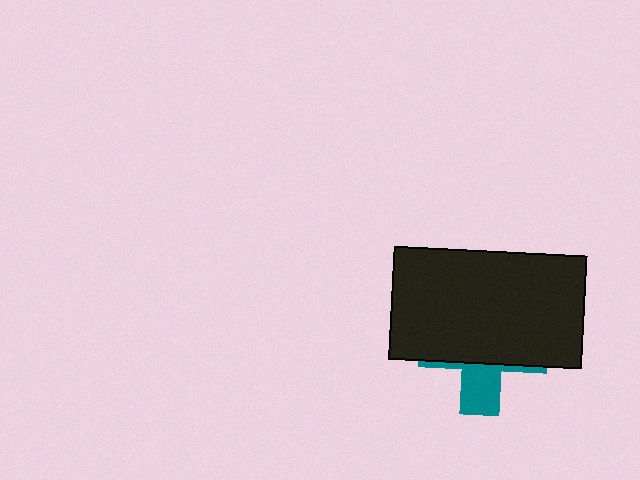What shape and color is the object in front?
The object in front is a black rectangle.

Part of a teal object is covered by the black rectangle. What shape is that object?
It is a cross.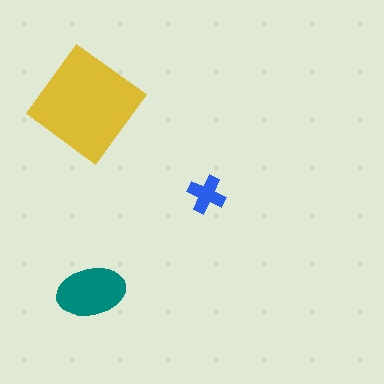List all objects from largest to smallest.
The yellow diamond, the teal ellipse, the blue cross.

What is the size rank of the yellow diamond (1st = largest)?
1st.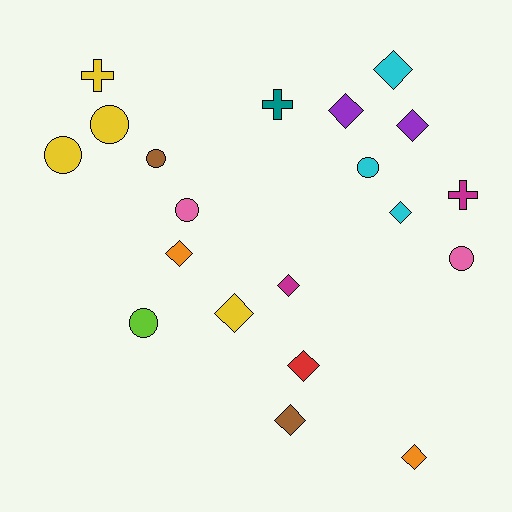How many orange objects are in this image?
There are 2 orange objects.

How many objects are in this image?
There are 20 objects.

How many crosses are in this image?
There are 3 crosses.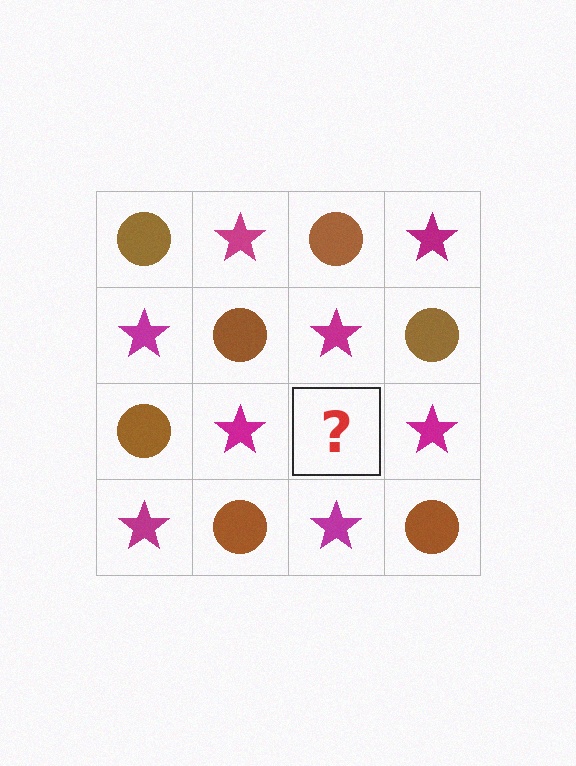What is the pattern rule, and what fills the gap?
The rule is that it alternates brown circle and magenta star in a checkerboard pattern. The gap should be filled with a brown circle.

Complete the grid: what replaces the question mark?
The question mark should be replaced with a brown circle.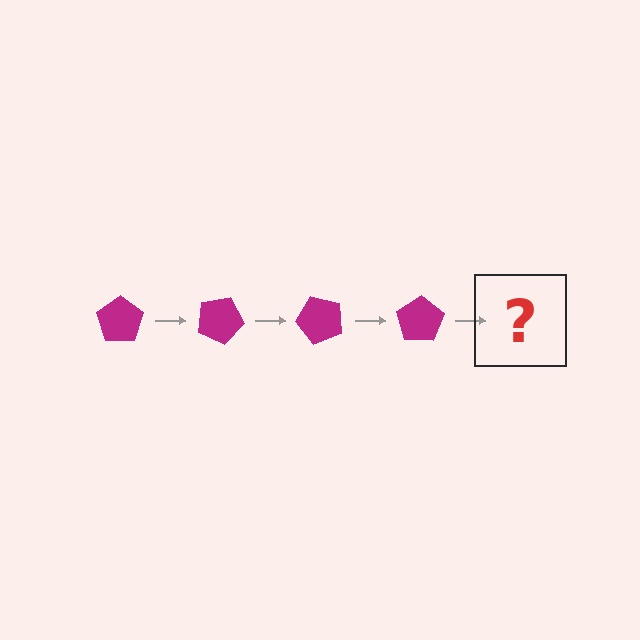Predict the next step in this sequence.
The next step is a magenta pentagon rotated 100 degrees.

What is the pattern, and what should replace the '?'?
The pattern is that the pentagon rotates 25 degrees each step. The '?' should be a magenta pentagon rotated 100 degrees.